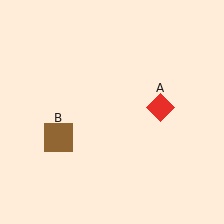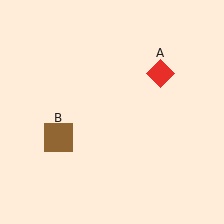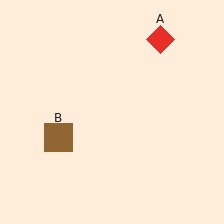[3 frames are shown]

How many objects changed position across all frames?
1 object changed position: red diamond (object A).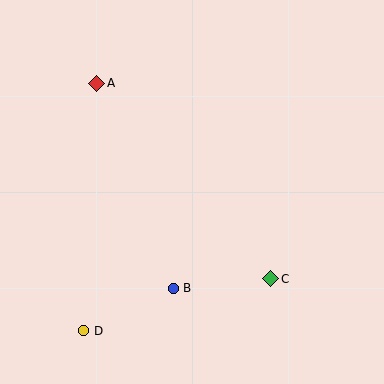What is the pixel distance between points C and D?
The distance between C and D is 194 pixels.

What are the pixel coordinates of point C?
Point C is at (271, 279).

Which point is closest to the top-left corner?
Point A is closest to the top-left corner.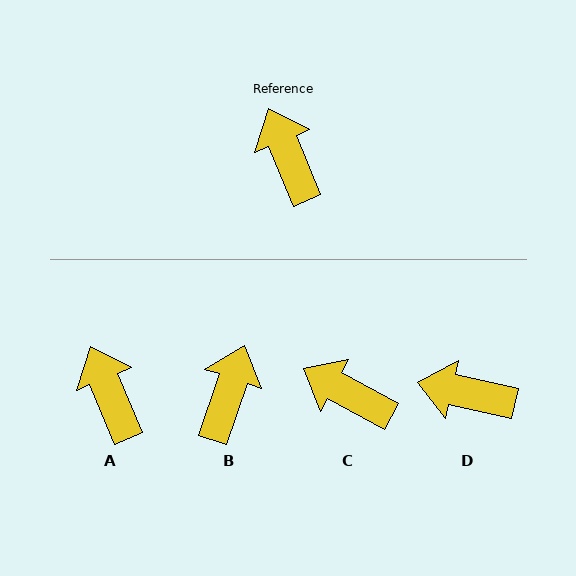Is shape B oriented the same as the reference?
No, it is off by about 41 degrees.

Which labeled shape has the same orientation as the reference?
A.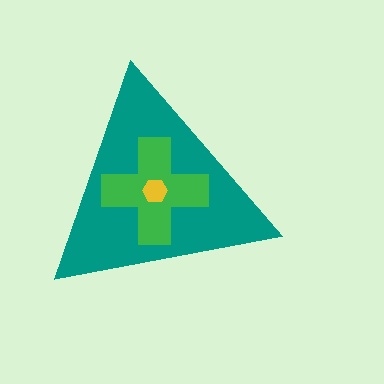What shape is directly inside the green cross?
The yellow hexagon.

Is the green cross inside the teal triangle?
Yes.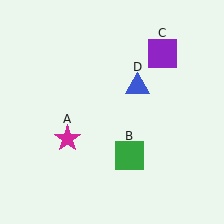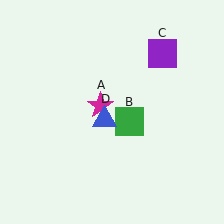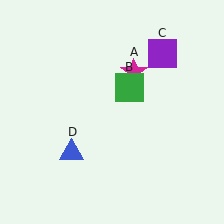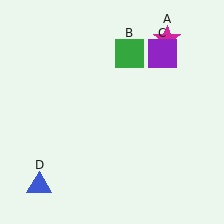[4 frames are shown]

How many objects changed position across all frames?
3 objects changed position: magenta star (object A), green square (object B), blue triangle (object D).